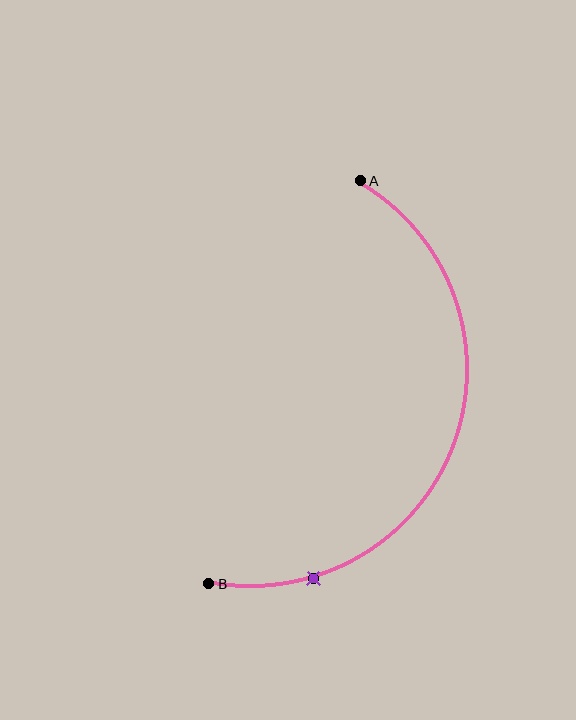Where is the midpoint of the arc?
The arc midpoint is the point on the curve farthest from the straight line joining A and B. It sits to the right of that line.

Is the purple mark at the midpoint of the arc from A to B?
No. The purple mark lies on the arc but is closer to endpoint B. The arc midpoint would be at the point on the curve equidistant along the arc from both A and B.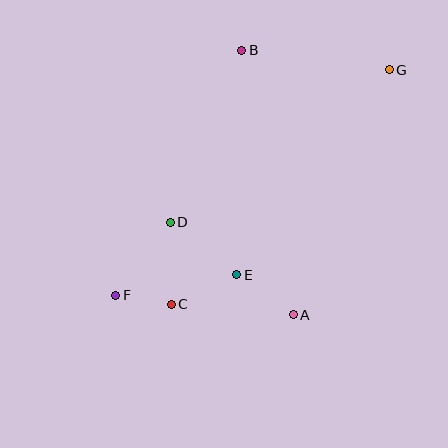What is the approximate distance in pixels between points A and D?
The distance between A and D is approximately 154 pixels.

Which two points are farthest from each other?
Points F and G are farthest from each other.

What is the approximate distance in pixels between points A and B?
The distance between A and B is approximately 269 pixels.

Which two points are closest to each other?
Points C and F are closest to each other.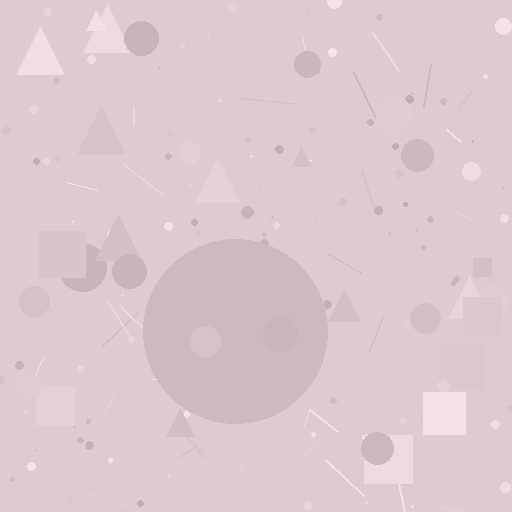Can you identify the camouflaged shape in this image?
The camouflaged shape is a circle.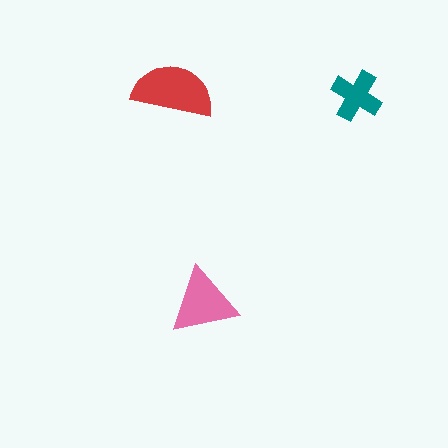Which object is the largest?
The red semicircle.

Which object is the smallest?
The teal cross.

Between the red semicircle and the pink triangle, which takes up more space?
The red semicircle.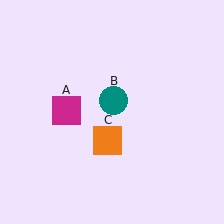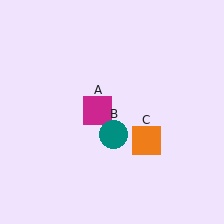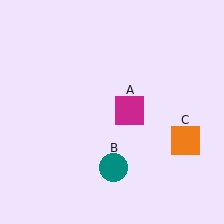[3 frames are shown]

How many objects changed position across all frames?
3 objects changed position: magenta square (object A), teal circle (object B), orange square (object C).